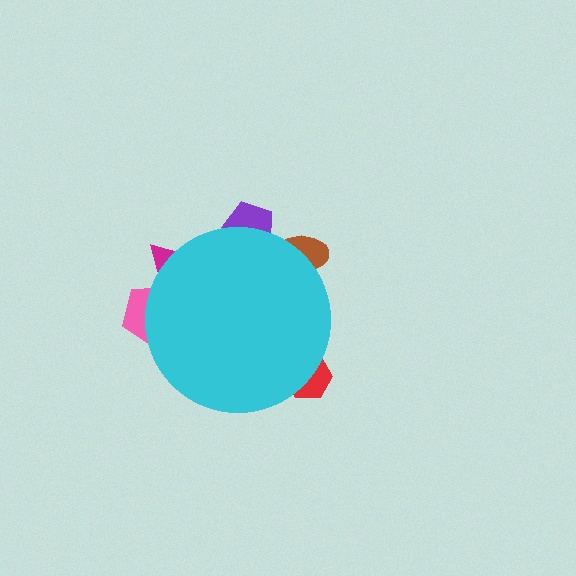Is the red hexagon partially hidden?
Yes, the red hexagon is partially hidden behind the cyan circle.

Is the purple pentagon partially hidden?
Yes, the purple pentagon is partially hidden behind the cyan circle.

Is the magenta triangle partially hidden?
Yes, the magenta triangle is partially hidden behind the cyan circle.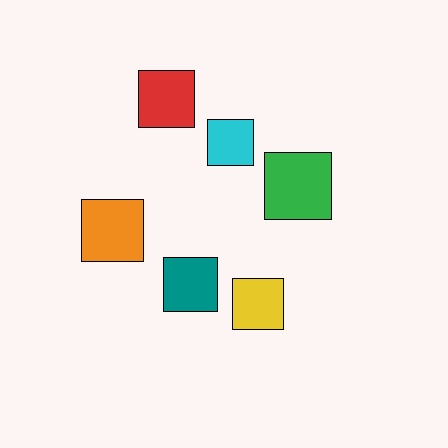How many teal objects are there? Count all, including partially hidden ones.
There is 1 teal object.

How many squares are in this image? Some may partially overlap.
There are 6 squares.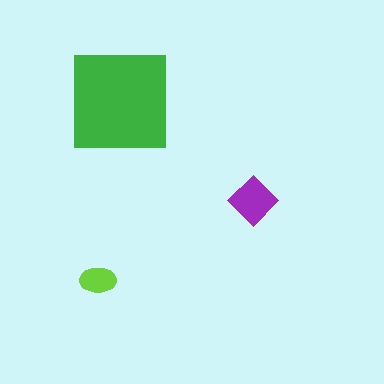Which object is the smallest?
The lime ellipse.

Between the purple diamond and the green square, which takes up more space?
The green square.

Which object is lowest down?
The lime ellipse is bottommost.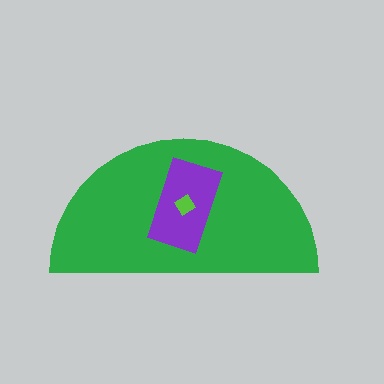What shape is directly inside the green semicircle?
The purple rectangle.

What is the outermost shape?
The green semicircle.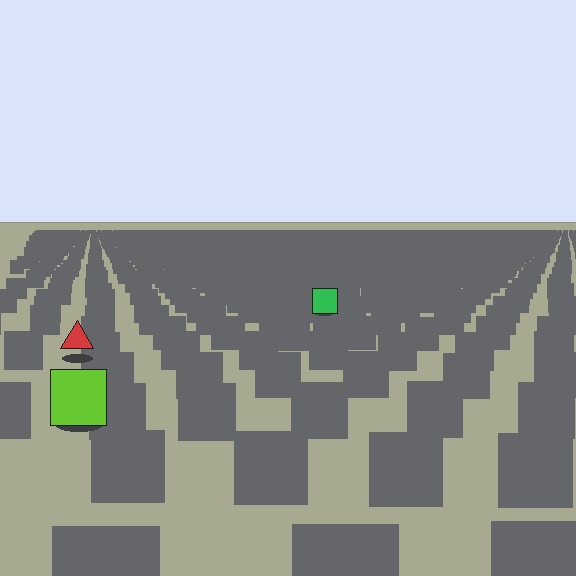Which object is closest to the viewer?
The lime square is closest. The texture marks near it are larger and more spread out.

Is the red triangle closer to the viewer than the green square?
Yes. The red triangle is closer — you can tell from the texture gradient: the ground texture is coarser near it.